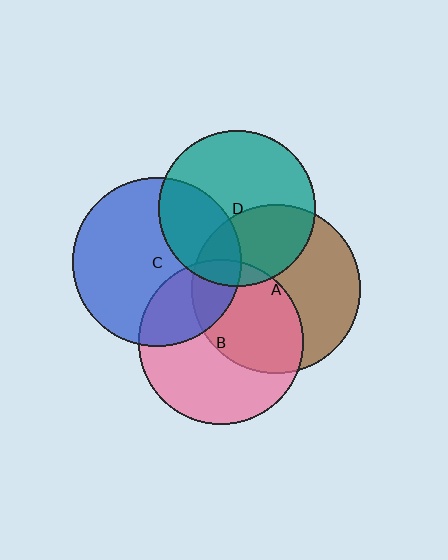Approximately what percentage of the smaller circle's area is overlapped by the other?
Approximately 30%.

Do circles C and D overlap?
Yes.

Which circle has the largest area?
Circle A (brown).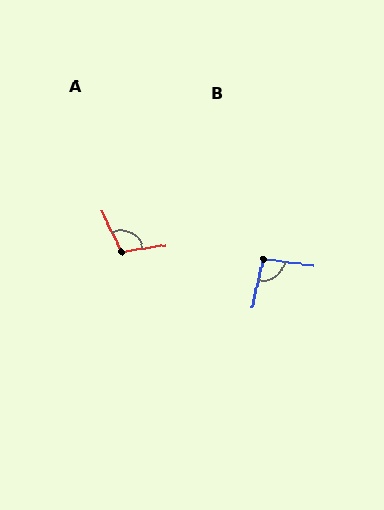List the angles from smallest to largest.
B (95°), A (108°).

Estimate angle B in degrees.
Approximately 95 degrees.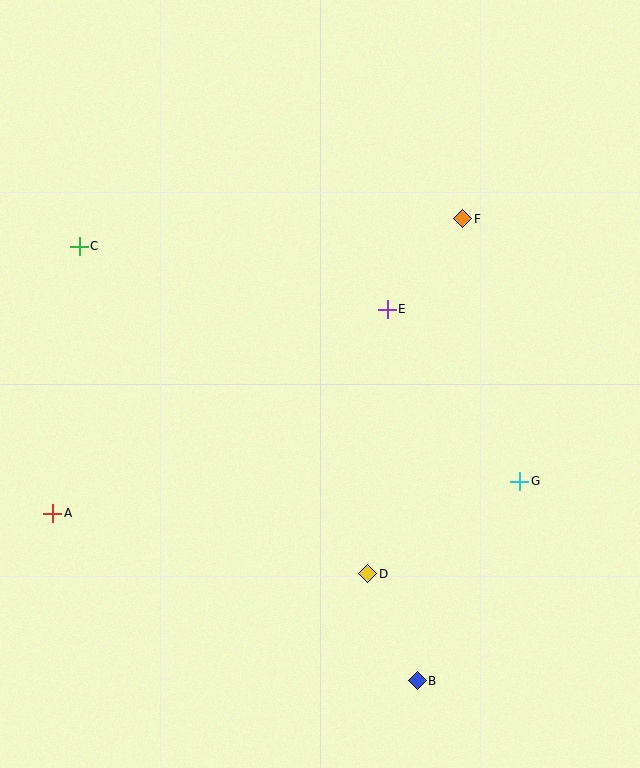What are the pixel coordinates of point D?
Point D is at (368, 574).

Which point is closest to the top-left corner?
Point C is closest to the top-left corner.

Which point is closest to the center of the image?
Point E at (387, 309) is closest to the center.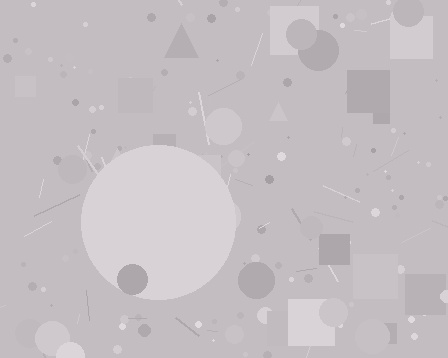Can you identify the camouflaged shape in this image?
The camouflaged shape is a circle.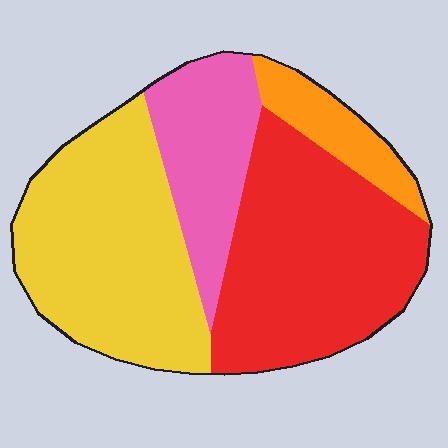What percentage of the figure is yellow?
Yellow covers around 35% of the figure.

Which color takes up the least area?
Orange, at roughly 10%.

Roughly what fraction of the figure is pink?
Pink covers 18% of the figure.